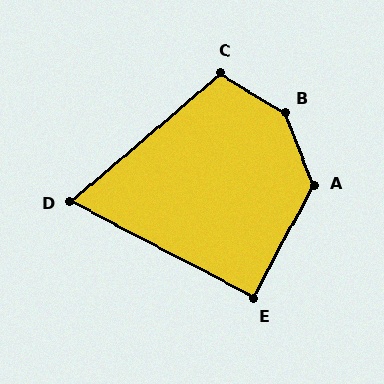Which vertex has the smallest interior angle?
D, at approximately 68 degrees.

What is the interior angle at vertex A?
Approximately 130 degrees (obtuse).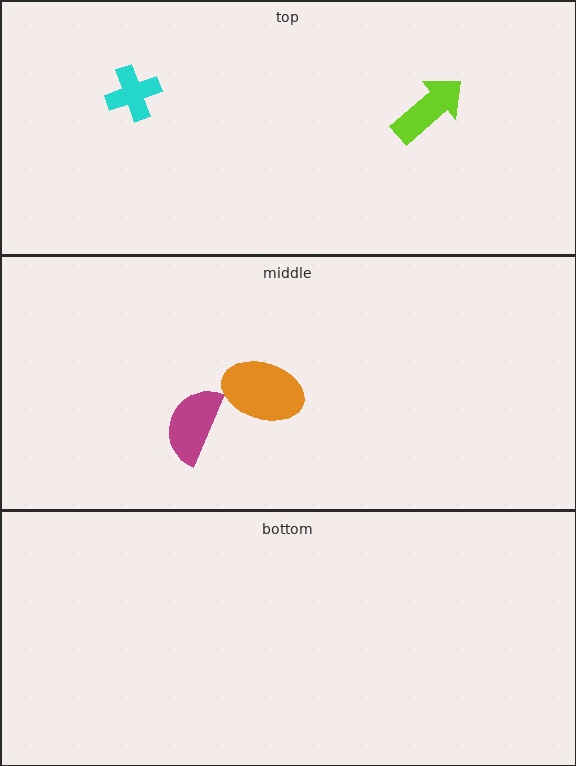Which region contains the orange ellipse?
The middle region.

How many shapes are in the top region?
2.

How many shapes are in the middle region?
2.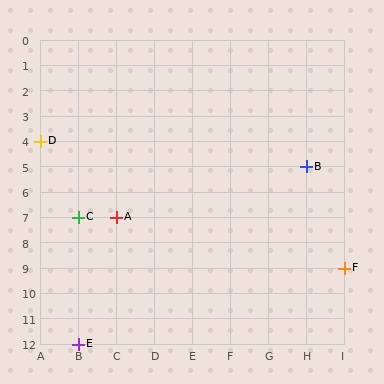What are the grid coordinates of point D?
Point D is at grid coordinates (A, 4).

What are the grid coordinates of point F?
Point F is at grid coordinates (I, 9).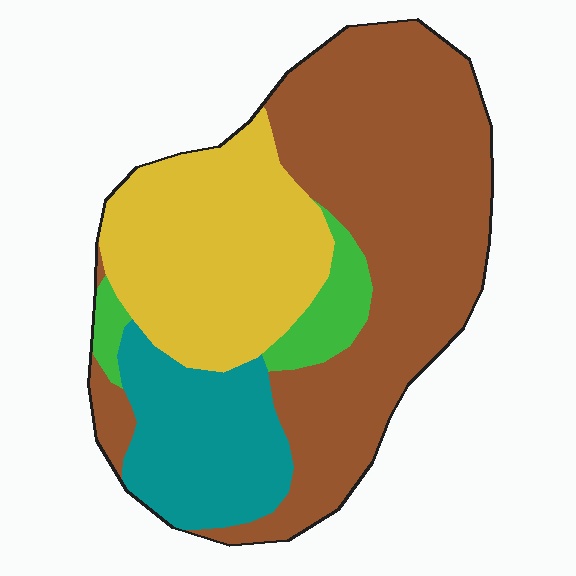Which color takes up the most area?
Brown, at roughly 50%.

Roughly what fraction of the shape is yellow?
Yellow covers around 25% of the shape.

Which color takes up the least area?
Green, at roughly 5%.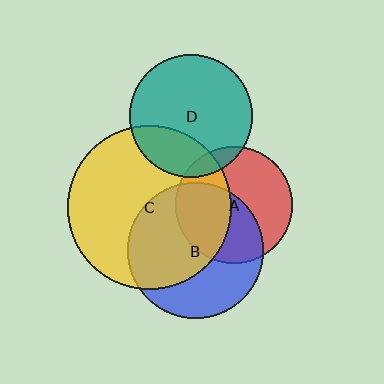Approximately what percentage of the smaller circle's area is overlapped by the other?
Approximately 50%.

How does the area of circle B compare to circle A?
Approximately 1.3 times.